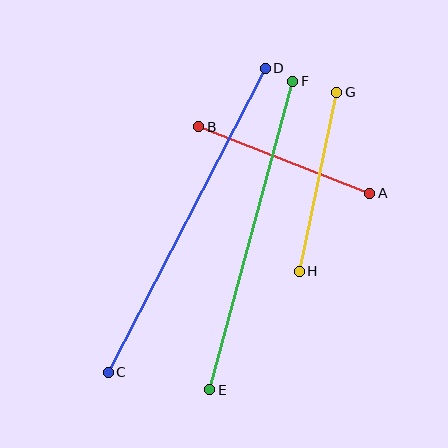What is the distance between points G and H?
The distance is approximately 183 pixels.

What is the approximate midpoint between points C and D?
The midpoint is at approximately (187, 220) pixels.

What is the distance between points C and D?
The distance is approximately 342 pixels.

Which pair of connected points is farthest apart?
Points C and D are farthest apart.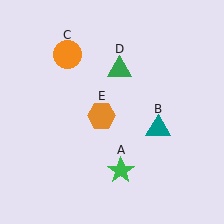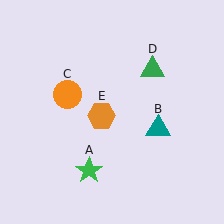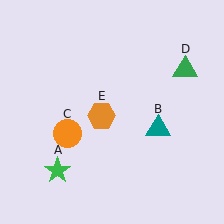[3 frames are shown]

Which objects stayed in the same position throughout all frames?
Teal triangle (object B) and orange hexagon (object E) remained stationary.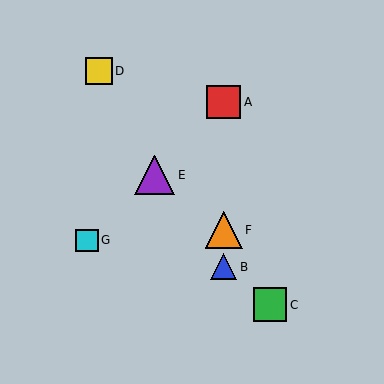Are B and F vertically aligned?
Yes, both are at x≈224.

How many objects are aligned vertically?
3 objects (A, B, F) are aligned vertically.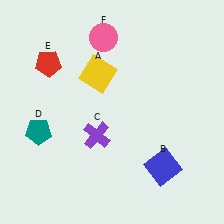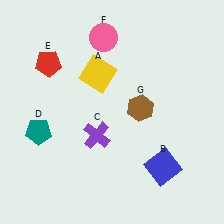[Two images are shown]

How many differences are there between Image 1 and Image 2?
There is 1 difference between the two images.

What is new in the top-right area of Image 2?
A brown hexagon (G) was added in the top-right area of Image 2.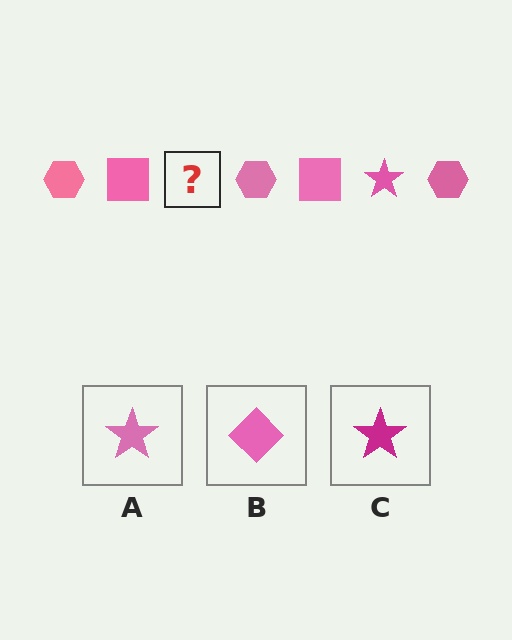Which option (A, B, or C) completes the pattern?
A.